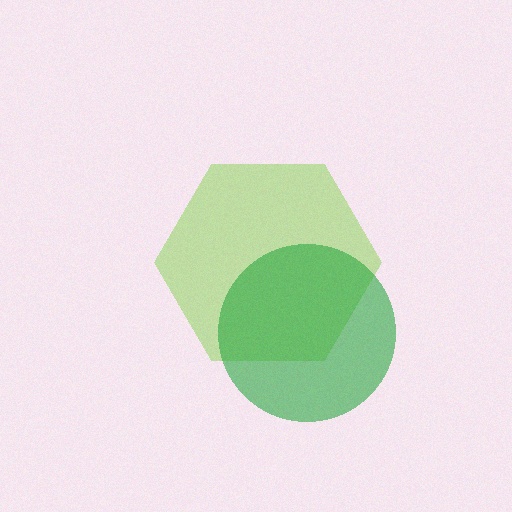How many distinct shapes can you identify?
There are 2 distinct shapes: a lime hexagon, a green circle.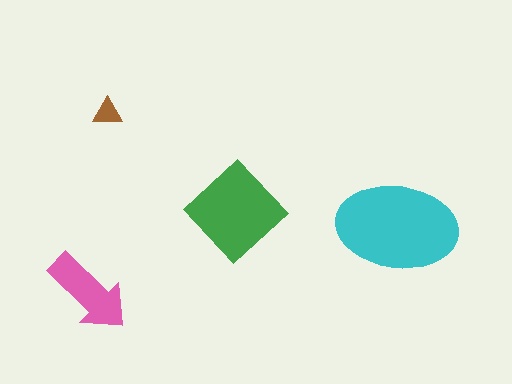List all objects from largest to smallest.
The cyan ellipse, the green diamond, the pink arrow, the brown triangle.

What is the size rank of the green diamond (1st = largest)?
2nd.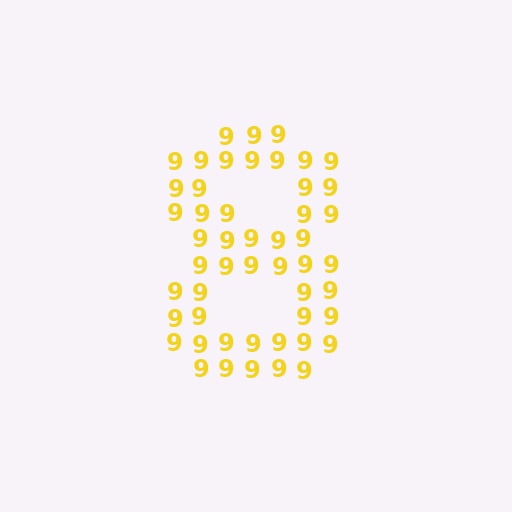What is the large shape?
The large shape is the digit 8.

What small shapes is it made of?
It is made of small digit 9's.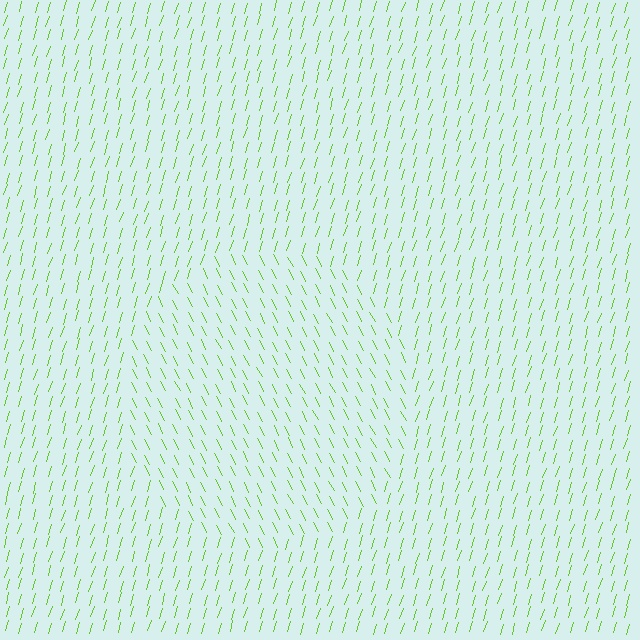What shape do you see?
I see a circle.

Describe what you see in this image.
The image is filled with small lime line segments. A circle region in the image has lines oriented differently from the surrounding lines, creating a visible texture boundary.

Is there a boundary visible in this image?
Yes, there is a texture boundary formed by a change in line orientation.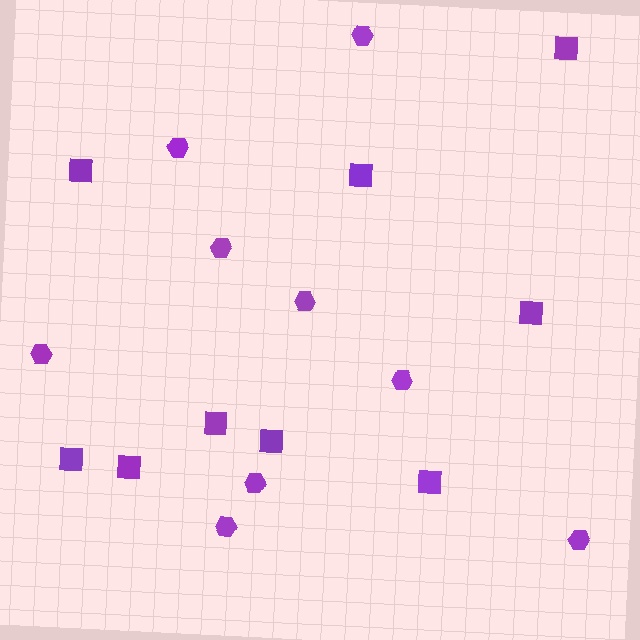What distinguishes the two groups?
There are 2 groups: one group of hexagons (9) and one group of squares (9).